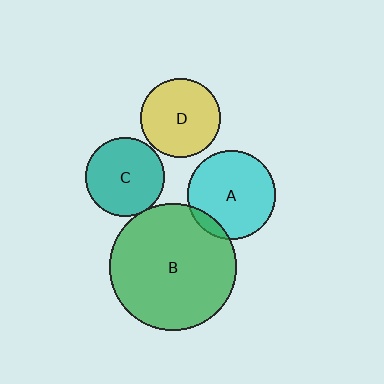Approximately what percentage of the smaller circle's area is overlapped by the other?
Approximately 5%.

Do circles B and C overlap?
Yes.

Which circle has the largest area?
Circle B (green).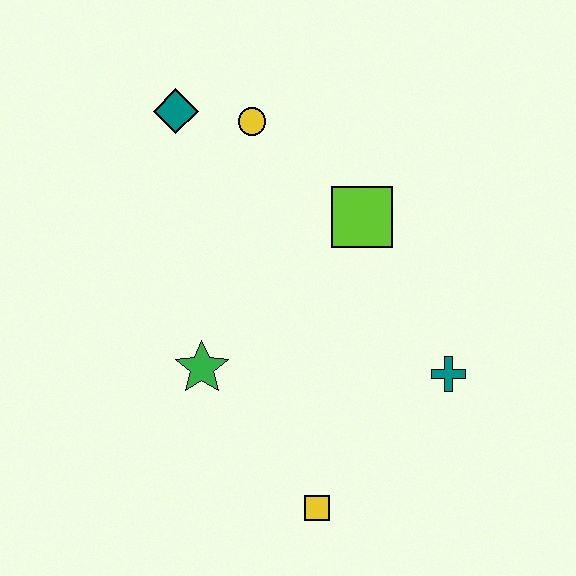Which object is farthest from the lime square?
The yellow square is farthest from the lime square.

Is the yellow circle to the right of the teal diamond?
Yes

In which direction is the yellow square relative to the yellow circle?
The yellow square is below the yellow circle.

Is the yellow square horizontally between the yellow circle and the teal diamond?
No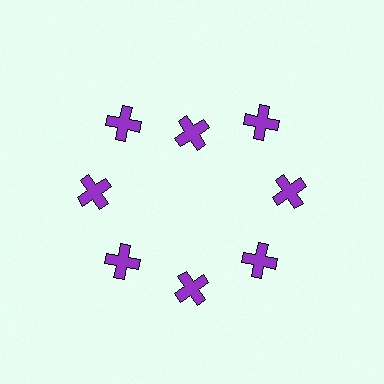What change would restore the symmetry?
The symmetry would be restored by moving it outward, back onto the ring so that all 8 crosses sit at equal angles and equal distance from the center.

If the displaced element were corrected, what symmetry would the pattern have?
It would have 8-fold rotational symmetry — the pattern would map onto itself every 45 degrees.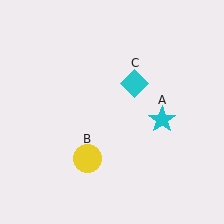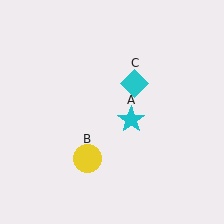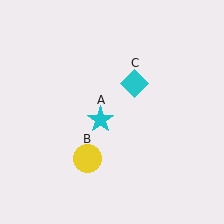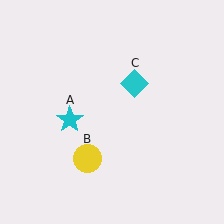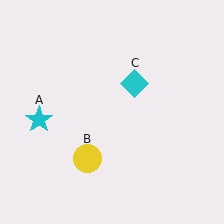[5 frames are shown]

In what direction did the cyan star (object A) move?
The cyan star (object A) moved left.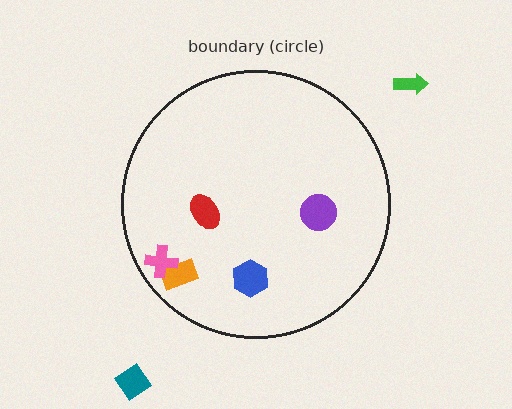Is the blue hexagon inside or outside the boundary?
Inside.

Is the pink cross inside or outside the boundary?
Inside.